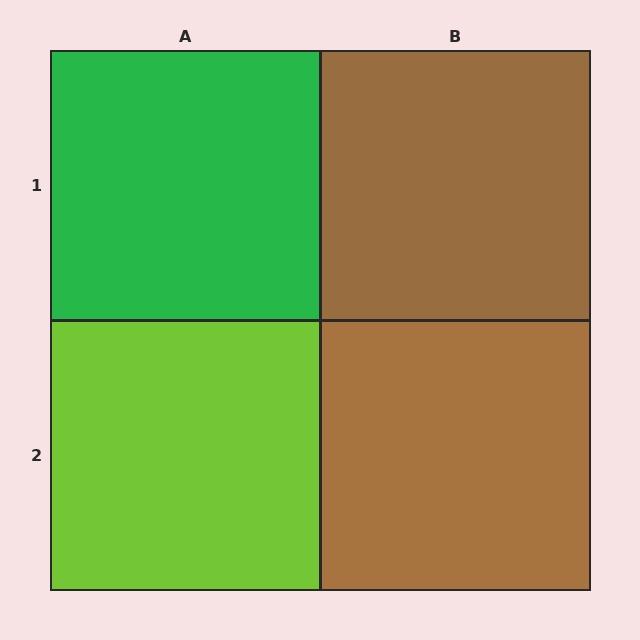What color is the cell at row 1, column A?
Green.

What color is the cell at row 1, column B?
Brown.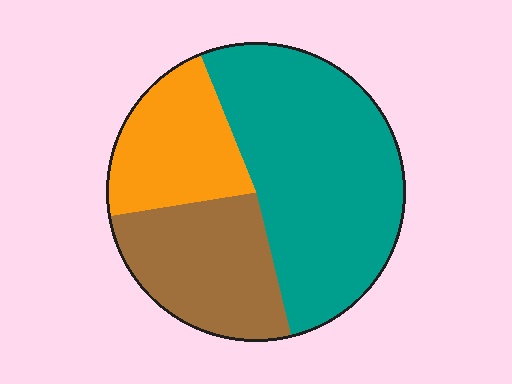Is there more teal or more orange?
Teal.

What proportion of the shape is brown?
Brown covers roughly 25% of the shape.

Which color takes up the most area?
Teal, at roughly 50%.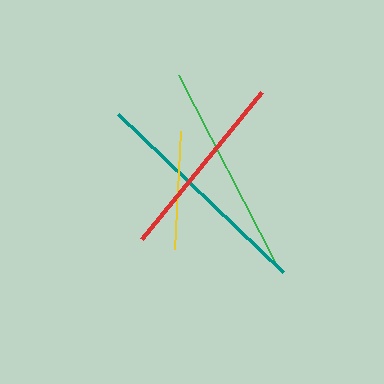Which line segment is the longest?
The teal line is the longest at approximately 229 pixels.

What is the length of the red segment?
The red segment is approximately 190 pixels long.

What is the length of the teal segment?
The teal segment is approximately 229 pixels long.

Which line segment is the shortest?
The yellow line is the shortest at approximately 118 pixels.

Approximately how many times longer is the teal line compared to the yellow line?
The teal line is approximately 1.9 times the length of the yellow line.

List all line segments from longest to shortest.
From longest to shortest: teal, green, red, yellow.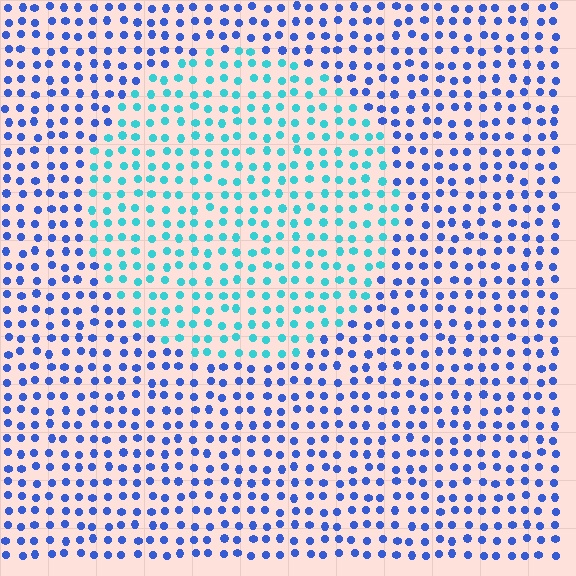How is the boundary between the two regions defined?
The boundary is defined purely by a slight shift in hue (about 45 degrees). Spacing, size, and orientation are identical on both sides.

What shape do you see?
I see a circle.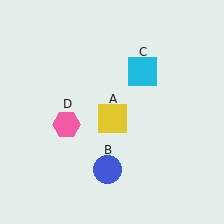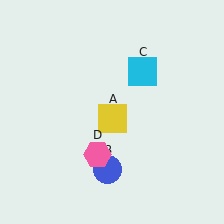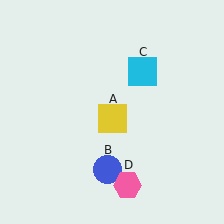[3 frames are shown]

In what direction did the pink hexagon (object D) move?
The pink hexagon (object D) moved down and to the right.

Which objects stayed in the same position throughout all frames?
Yellow square (object A) and blue circle (object B) and cyan square (object C) remained stationary.